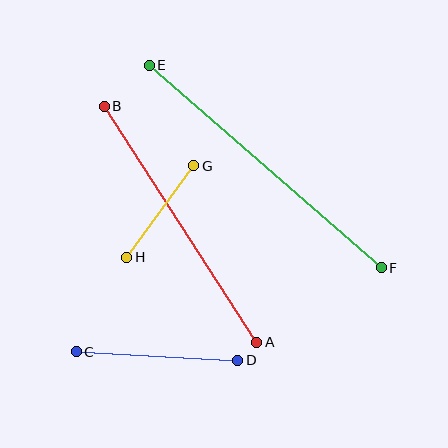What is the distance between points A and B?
The distance is approximately 281 pixels.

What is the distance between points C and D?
The distance is approximately 161 pixels.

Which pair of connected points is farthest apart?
Points E and F are farthest apart.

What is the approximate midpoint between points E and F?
The midpoint is at approximately (265, 167) pixels.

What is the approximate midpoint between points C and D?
The midpoint is at approximately (157, 356) pixels.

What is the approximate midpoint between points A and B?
The midpoint is at approximately (180, 224) pixels.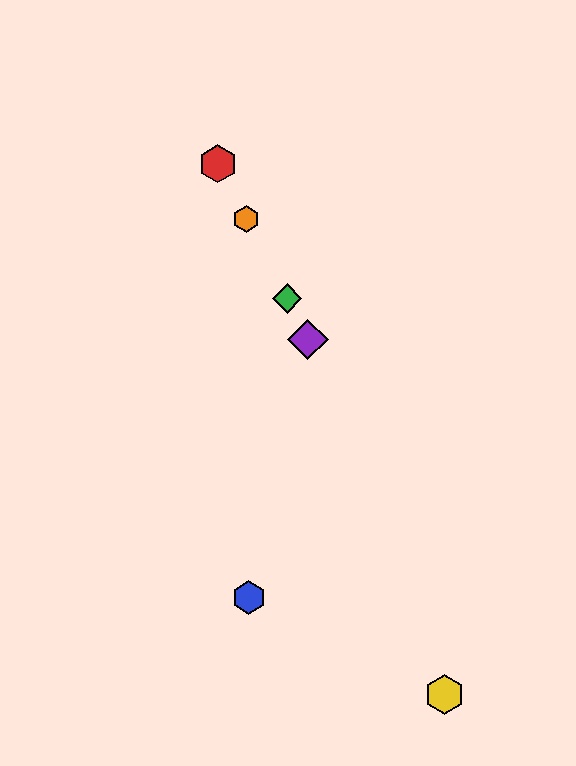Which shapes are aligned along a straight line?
The red hexagon, the green diamond, the purple diamond, the orange hexagon are aligned along a straight line.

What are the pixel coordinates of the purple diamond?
The purple diamond is at (308, 340).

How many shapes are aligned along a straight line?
4 shapes (the red hexagon, the green diamond, the purple diamond, the orange hexagon) are aligned along a straight line.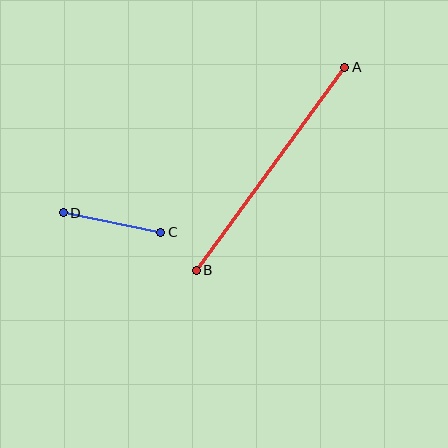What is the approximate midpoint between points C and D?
The midpoint is at approximately (112, 223) pixels.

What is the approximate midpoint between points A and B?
The midpoint is at approximately (271, 169) pixels.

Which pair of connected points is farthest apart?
Points A and B are farthest apart.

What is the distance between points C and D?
The distance is approximately 99 pixels.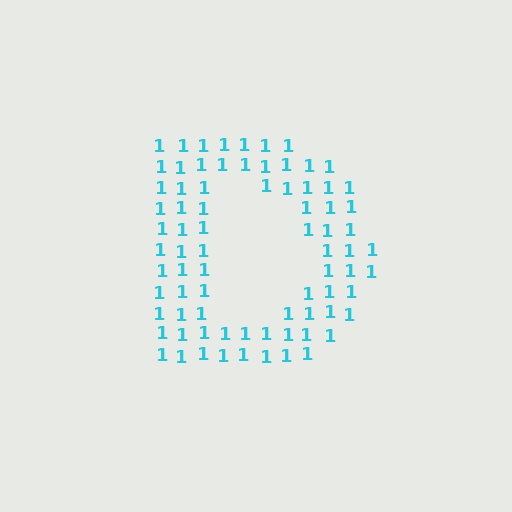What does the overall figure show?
The overall figure shows the letter D.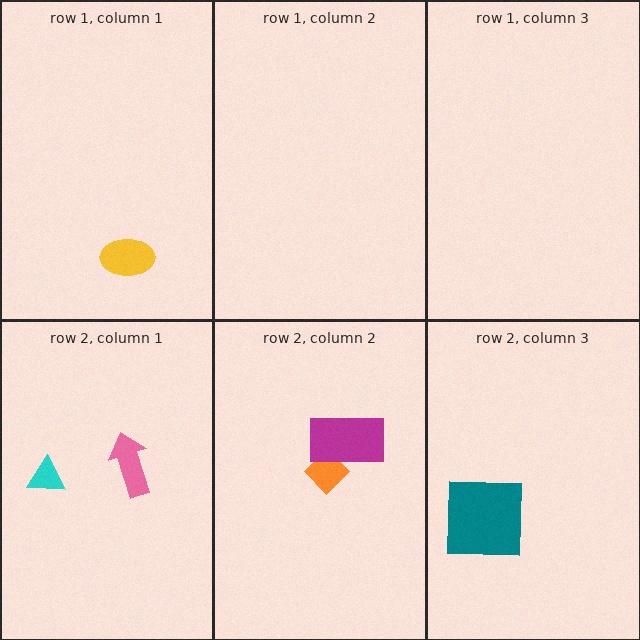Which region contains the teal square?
The row 2, column 3 region.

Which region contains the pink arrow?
The row 2, column 1 region.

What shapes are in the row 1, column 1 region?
The yellow ellipse.